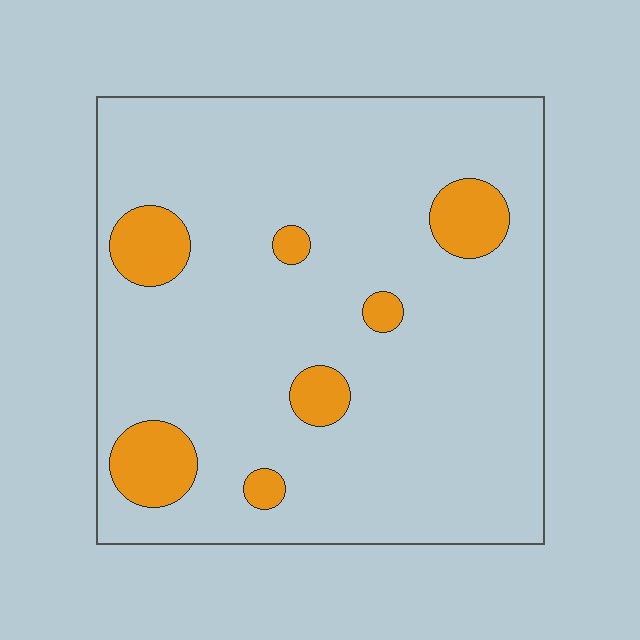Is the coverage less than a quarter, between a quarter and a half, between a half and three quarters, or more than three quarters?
Less than a quarter.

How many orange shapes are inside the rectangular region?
7.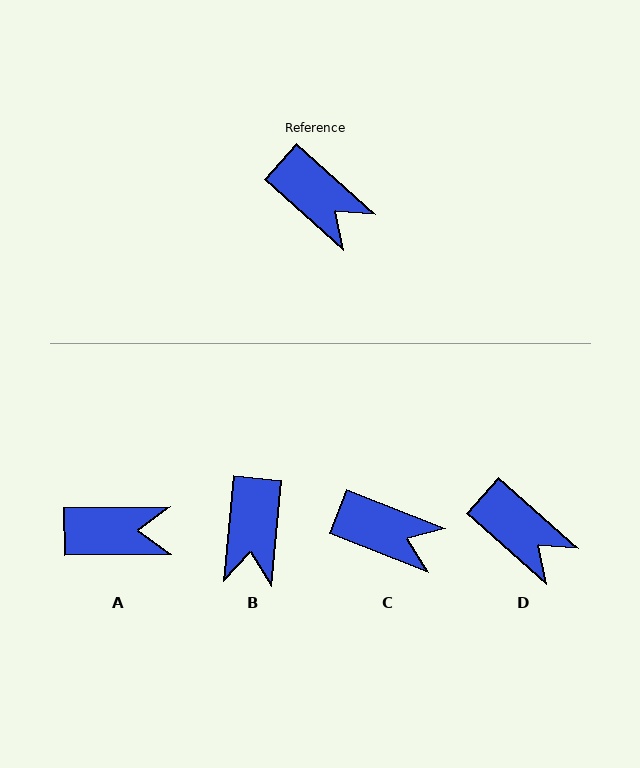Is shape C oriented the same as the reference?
No, it is off by about 21 degrees.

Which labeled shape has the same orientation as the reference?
D.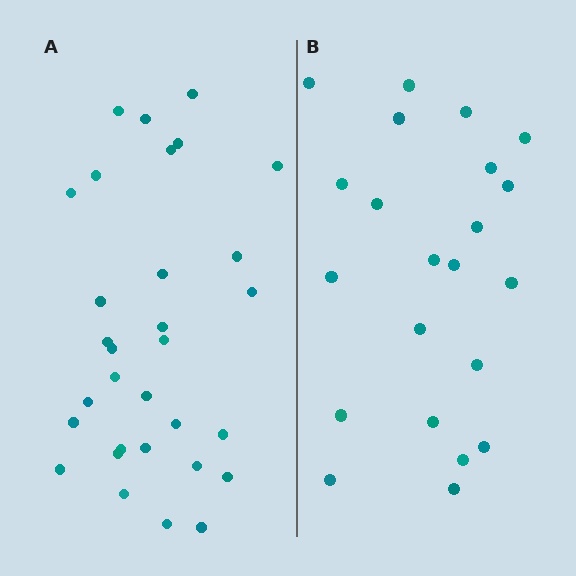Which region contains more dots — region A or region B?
Region A (the left region) has more dots.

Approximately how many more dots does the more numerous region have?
Region A has roughly 8 or so more dots than region B.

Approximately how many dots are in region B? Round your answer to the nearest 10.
About 20 dots. (The exact count is 22, which rounds to 20.)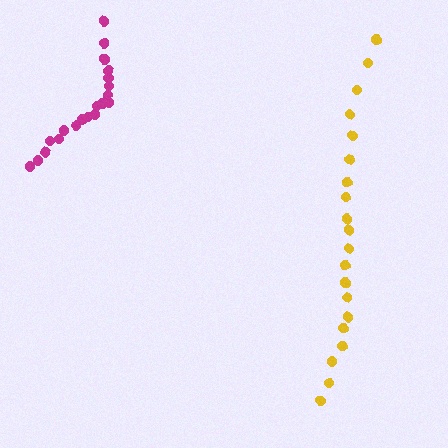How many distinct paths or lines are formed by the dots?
There are 2 distinct paths.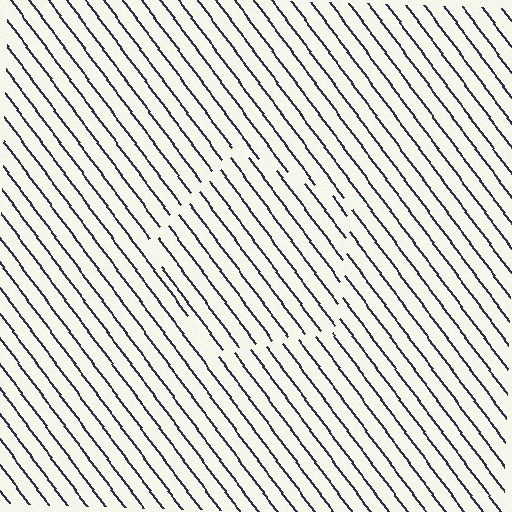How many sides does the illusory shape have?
5 sides — the line-ends trace a pentagon.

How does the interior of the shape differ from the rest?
The interior of the shape contains the same grating, shifted by half a period — the contour is defined by the phase discontinuity where line-ends from the inner and outer gratings abut.